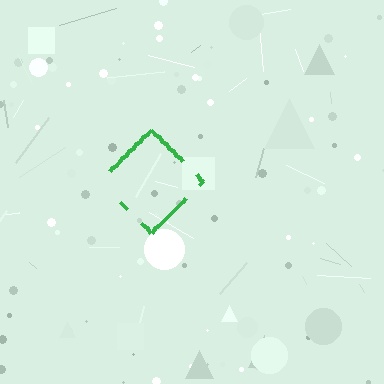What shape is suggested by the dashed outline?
The dashed outline suggests a diamond.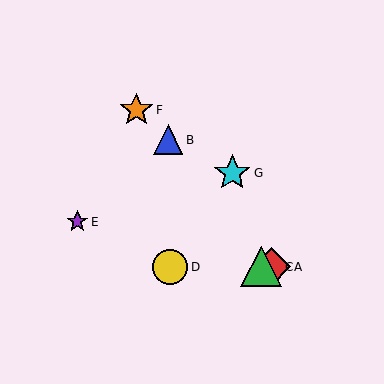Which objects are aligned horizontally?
Objects A, C, D are aligned horizontally.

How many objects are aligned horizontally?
3 objects (A, C, D) are aligned horizontally.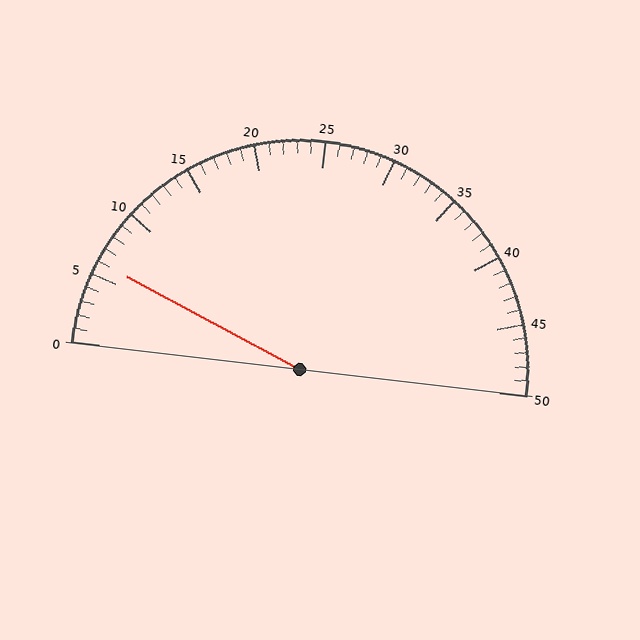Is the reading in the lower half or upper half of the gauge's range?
The reading is in the lower half of the range (0 to 50).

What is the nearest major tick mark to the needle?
The nearest major tick mark is 5.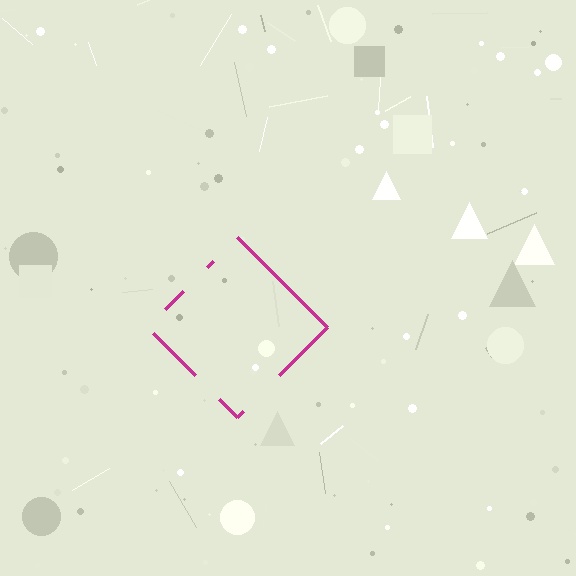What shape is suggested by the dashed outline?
The dashed outline suggests a diamond.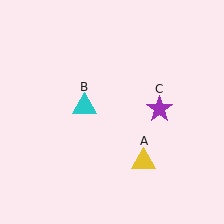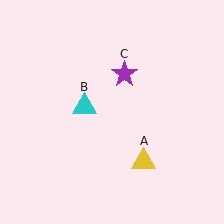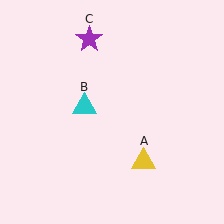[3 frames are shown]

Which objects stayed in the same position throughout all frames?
Yellow triangle (object A) and cyan triangle (object B) remained stationary.